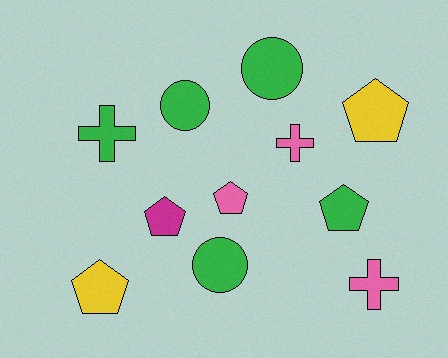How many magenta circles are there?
There are no magenta circles.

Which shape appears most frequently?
Pentagon, with 5 objects.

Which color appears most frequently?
Green, with 5 objects.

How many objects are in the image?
There are 11 objects.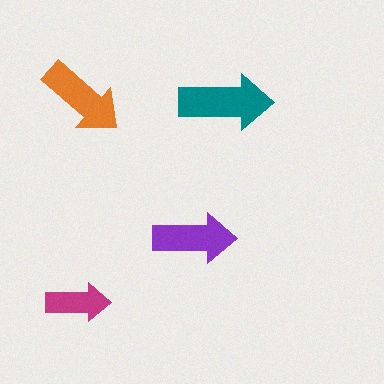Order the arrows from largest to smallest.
the teal one, the orange one, the purple one, the magenta one.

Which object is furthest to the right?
The teal arrow is rightmost.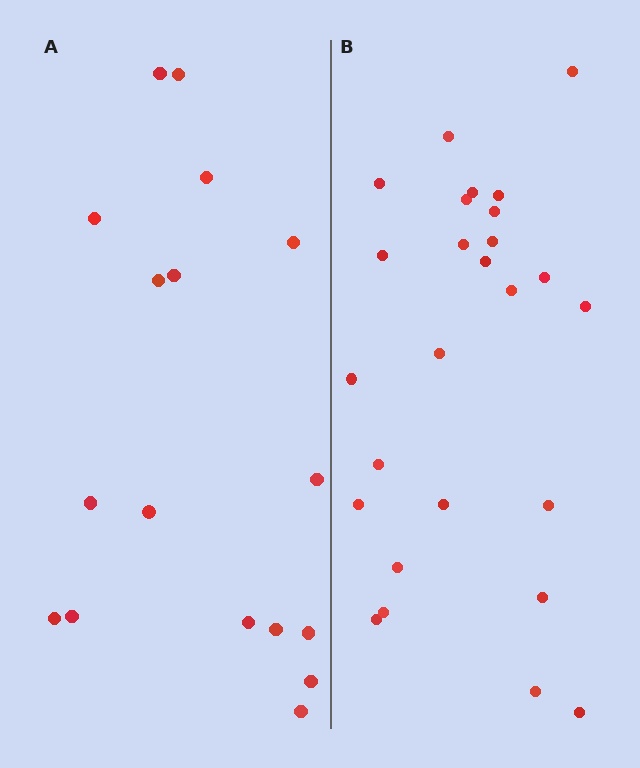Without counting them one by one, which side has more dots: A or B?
Region B (the right region) has more dots.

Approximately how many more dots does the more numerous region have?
Region B has roughly 8 or so more dots than region A.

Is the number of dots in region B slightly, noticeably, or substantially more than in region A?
Region B has substantially more. The ratio is roughly 1.5 to 1.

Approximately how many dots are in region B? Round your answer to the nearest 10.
About 30 dots. (The exact count is 26, which rounds to 30.)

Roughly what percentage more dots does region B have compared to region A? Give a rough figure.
About 55% more.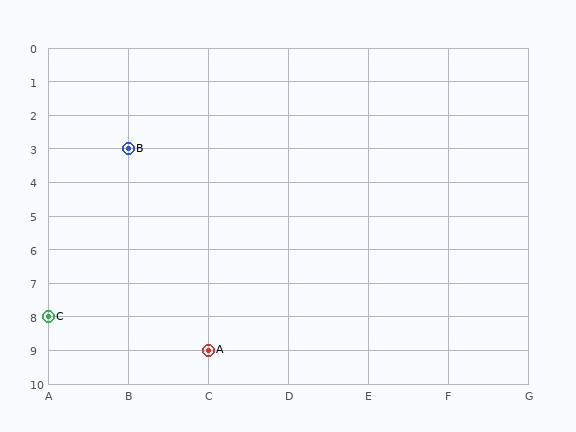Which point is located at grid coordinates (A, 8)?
Point C is at (A, 8).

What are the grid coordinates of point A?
Point A is at grid coordinates (C, 9).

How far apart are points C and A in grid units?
Points C and A are 2 columns and 1 row apart (about 2.2 grid units diagonally).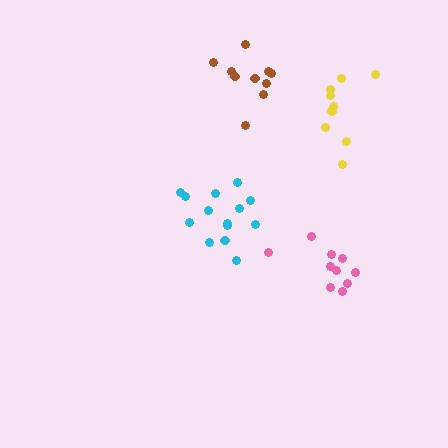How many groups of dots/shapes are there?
There are 4 groups.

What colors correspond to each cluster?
The clusters are colored: yellow, cyan, pink, brown.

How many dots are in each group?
Group 1: 10 dots, Group 2: 14 dots, Group 3: 10 dots, Group 4: 10 dots (44 total).